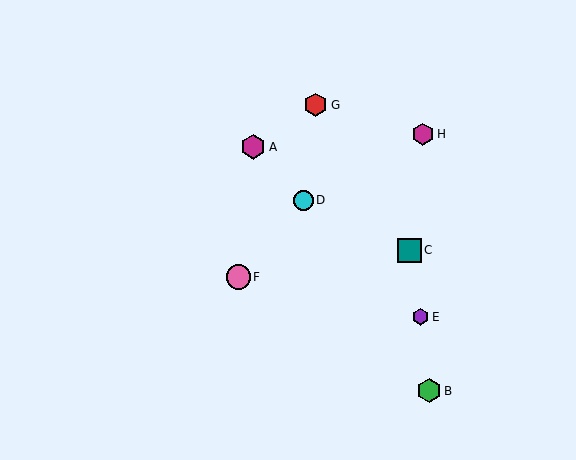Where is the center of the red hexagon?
The center of the red hexagon is at (316, 105).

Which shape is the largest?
The magenta hexagon (labeled A) is the largest.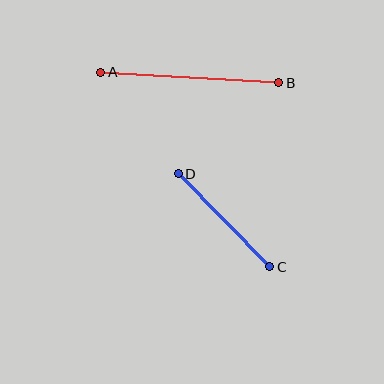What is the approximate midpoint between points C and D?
The midpoint is at approximately (224, 220) pixels.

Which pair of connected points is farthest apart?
Points A and B are farthest apart.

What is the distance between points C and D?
The distance is approximately 130 pixels.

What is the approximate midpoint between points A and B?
The midpoint is at approximately (190, 77) pixels.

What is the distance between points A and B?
The distance is approximately 178 pixels.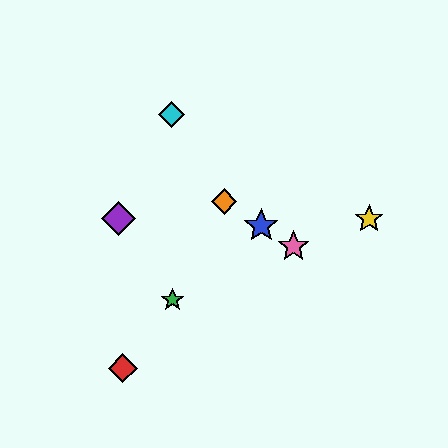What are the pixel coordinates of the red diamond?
The red diamond is at (123, 368).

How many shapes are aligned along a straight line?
3 shapes (the blue star, the orange diamond, the pink star) are aligned along a straight line.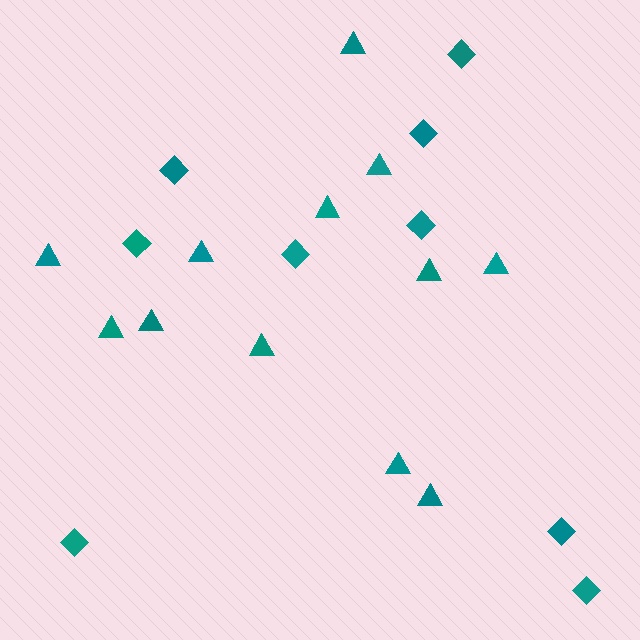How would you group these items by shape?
There are 2 groups: one group of triangles (12) and one group of diamonds (9).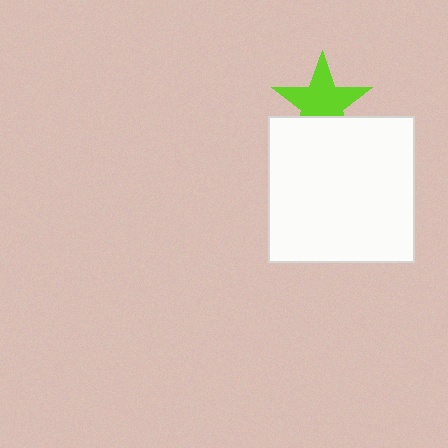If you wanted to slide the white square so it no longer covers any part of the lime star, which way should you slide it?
Slide it down — that is the most direct way to separate the two shapes.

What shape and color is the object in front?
The object in front is a white square.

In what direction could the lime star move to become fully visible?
The lime star could move up. That would shift it out from behind the white square entirely.